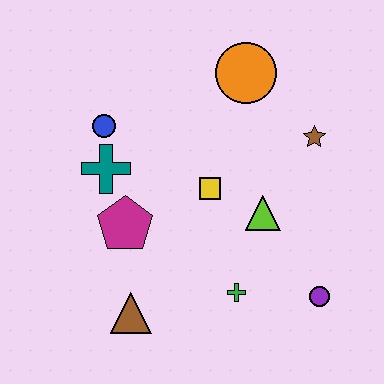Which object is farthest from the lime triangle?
The blue circle is farthest from the lime triangle.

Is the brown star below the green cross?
No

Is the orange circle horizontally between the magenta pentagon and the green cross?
No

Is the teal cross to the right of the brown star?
No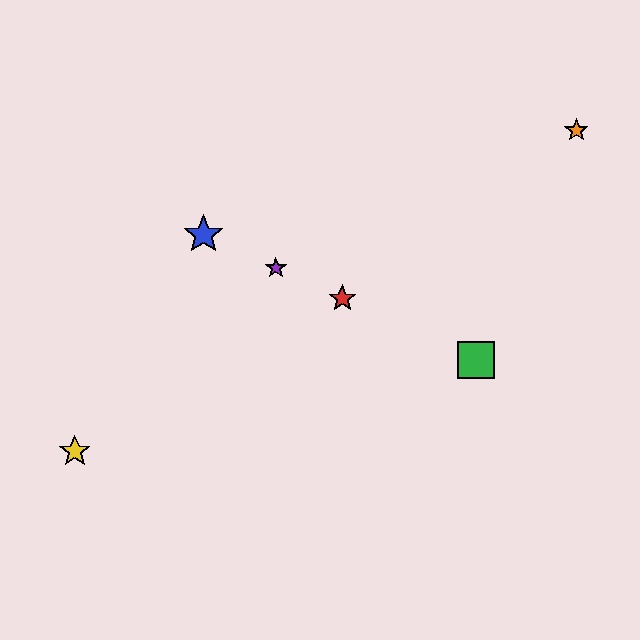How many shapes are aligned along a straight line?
4 shapes (the red star, the blue star, the green square, the purple star) are aligned along a straight line.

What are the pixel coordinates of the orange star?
The orange star is at (576, 130).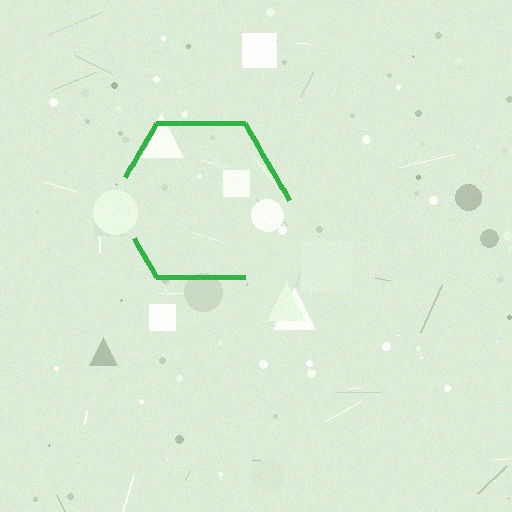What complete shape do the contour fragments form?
The contour fragments form a hexagon.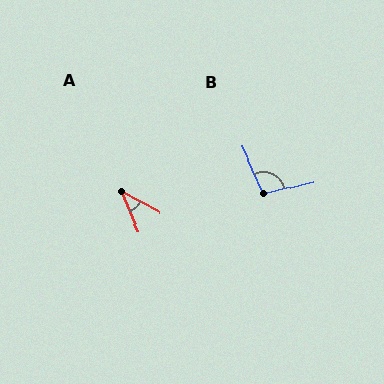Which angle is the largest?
B, at approximately 101 degrees.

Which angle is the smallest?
A, at approximately 39 degrees.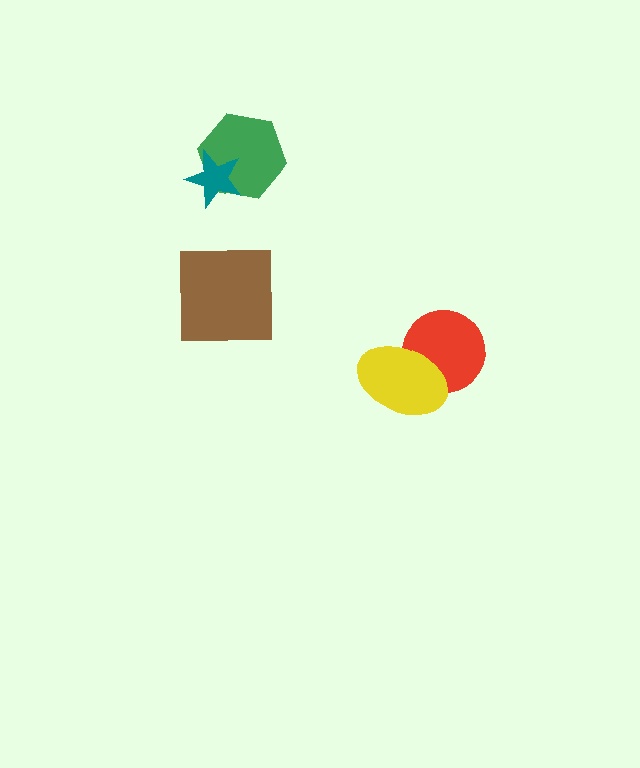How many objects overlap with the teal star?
1 object overlaps with the teal star.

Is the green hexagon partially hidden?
Yes, it is partially covered by another shape.